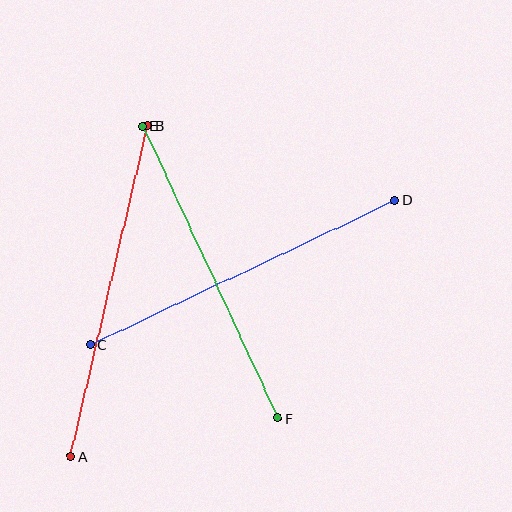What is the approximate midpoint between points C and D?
The midpoint is at approximately (243, 272) pixels.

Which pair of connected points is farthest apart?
Points A and B are farthest apart.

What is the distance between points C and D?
The distance is approximately 337 pixels.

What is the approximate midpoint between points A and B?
The midpoint is at approximately (110, 291) pixels.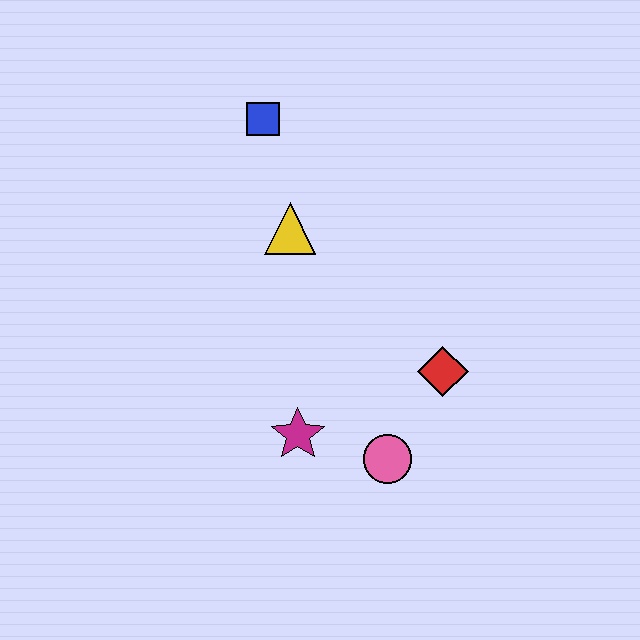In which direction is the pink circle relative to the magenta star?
The pink circle is to the right of the magenta star.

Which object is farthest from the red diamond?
The blue square is farthest from the red diamond.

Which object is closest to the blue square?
The yellow triangle is closest to the blue square.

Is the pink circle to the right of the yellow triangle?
Yes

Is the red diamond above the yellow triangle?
No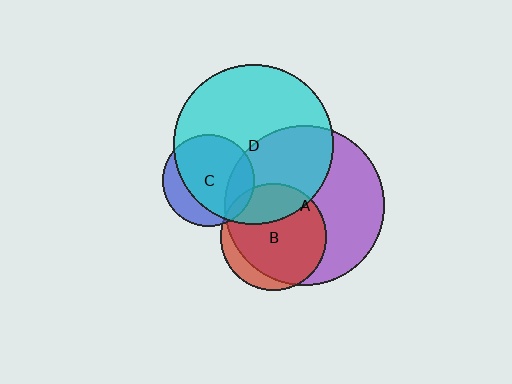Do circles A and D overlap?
Yes.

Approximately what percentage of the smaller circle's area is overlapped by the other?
Approximately 40%.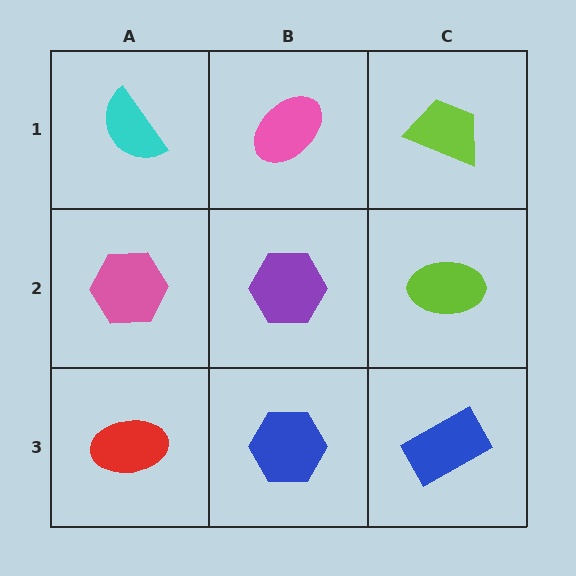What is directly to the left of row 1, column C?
A pink ellipse.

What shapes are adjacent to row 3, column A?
A pink hexagon (row 2, column A), a blue hexagon (row 3, column B).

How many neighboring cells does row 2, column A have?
3.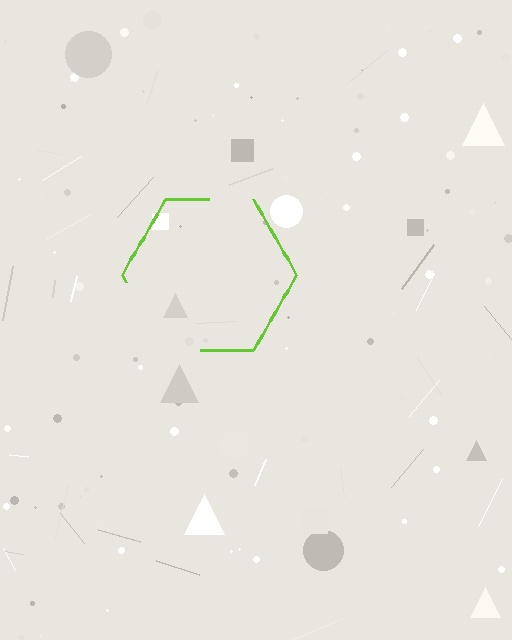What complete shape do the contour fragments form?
The contour fragments form a hexagon.